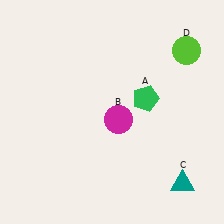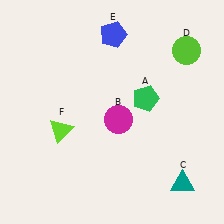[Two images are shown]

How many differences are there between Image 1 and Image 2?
There are 2 differences between the two images.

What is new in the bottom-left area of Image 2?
A lime triangle (F) was added in the bottom-left area of Image 2.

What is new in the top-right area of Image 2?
A blue pentagon (E) was added in the top-right area of Image 2.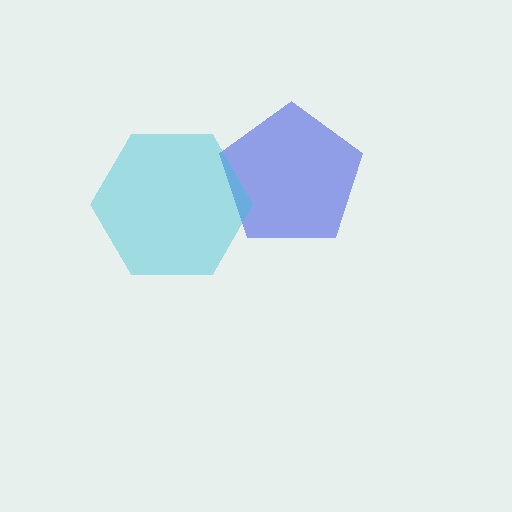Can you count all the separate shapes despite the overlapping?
Yes, there are 2 separate shapes.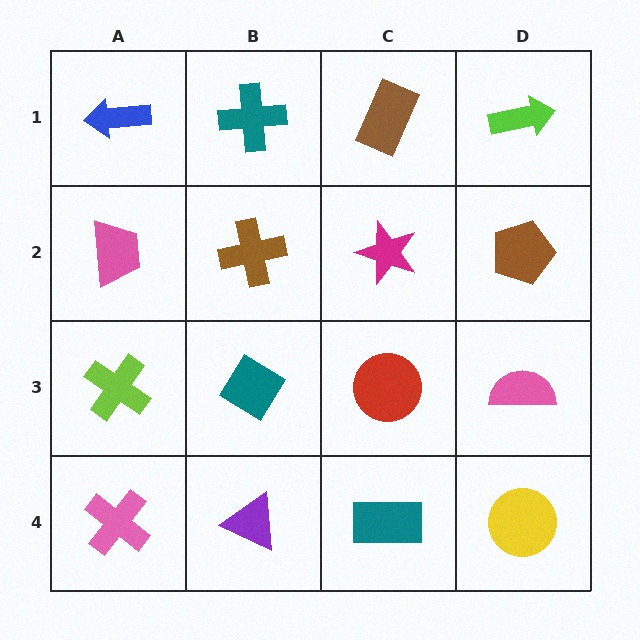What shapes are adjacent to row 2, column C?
A brown rectangle (row 1, column C), a red circle (row 3, column C), a brown cross (row 2, column B), a brown pentagon (row 2, column D).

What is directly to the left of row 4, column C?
A purple triangle.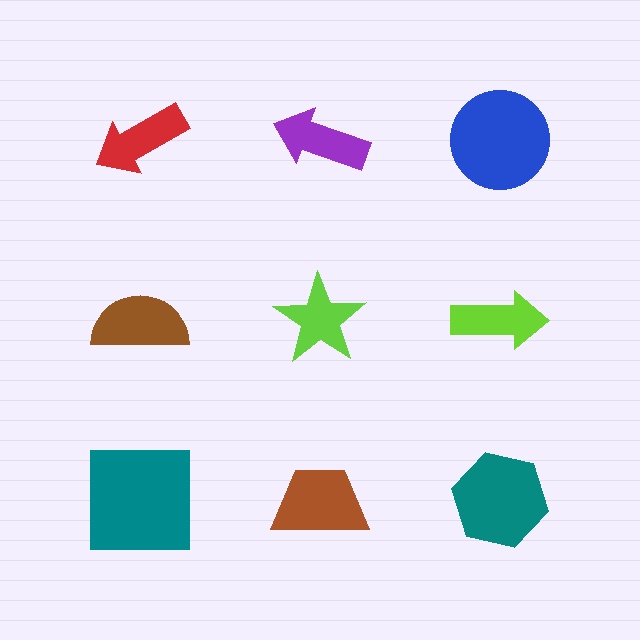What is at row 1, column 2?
A purple arrow.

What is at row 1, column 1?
A red arrow.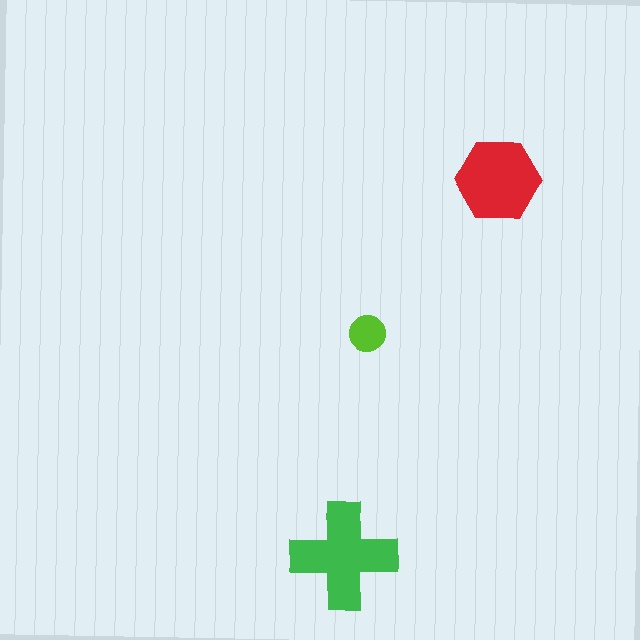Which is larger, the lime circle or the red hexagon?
The red hexagon.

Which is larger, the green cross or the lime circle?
The green cross.